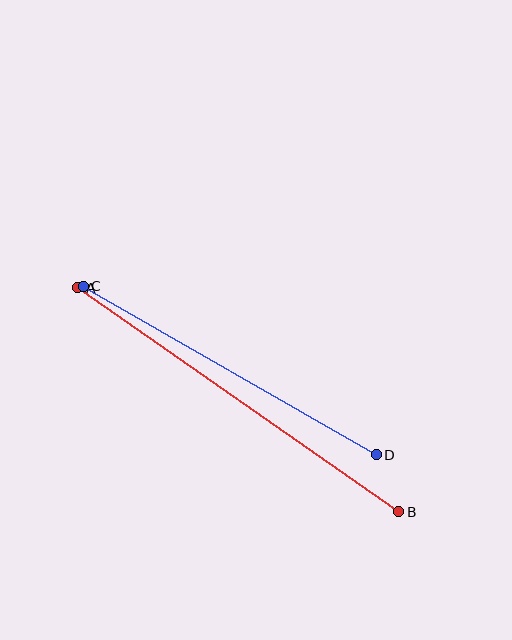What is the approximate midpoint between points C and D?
The midpoint is at approximately (230, 371) pixels.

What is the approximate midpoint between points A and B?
The midpoint is at approximately (238, 400) pixels.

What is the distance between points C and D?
The distance is approximately 338 pixels.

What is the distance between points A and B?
The distance is approximately 391 pixels.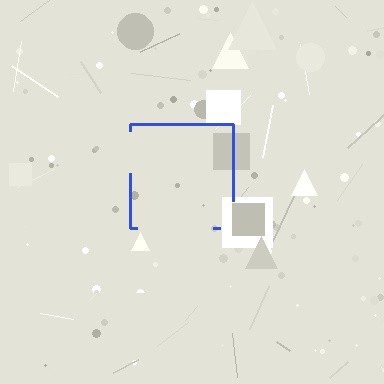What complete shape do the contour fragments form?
The contour fragments form a square.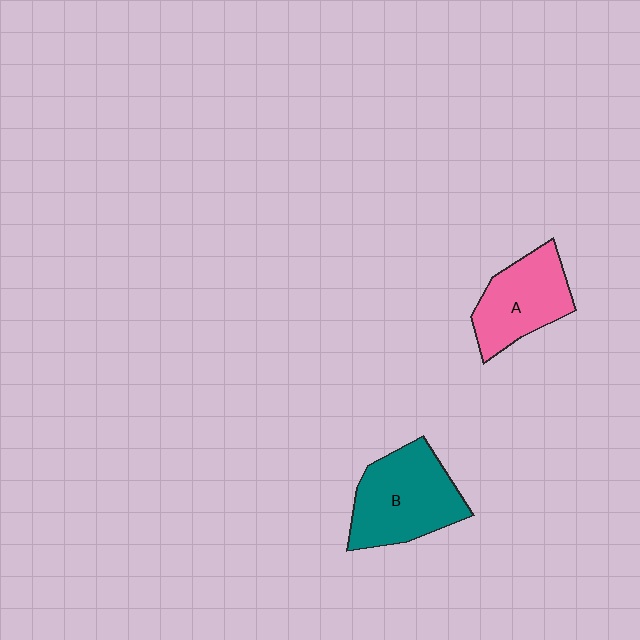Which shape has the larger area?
Shape B (teal).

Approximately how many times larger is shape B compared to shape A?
Approximately 1.3 times.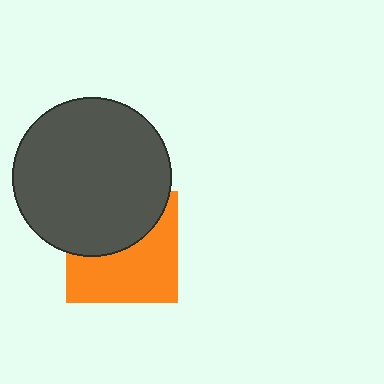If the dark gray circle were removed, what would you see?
You would see the complete orange square.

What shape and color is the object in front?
The object in front is a dark gray circle.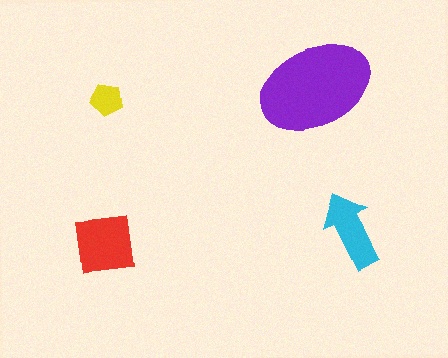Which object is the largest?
The purple ellipse.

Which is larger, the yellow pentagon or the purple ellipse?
The purple ellipse.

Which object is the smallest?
The yellow pentagon.